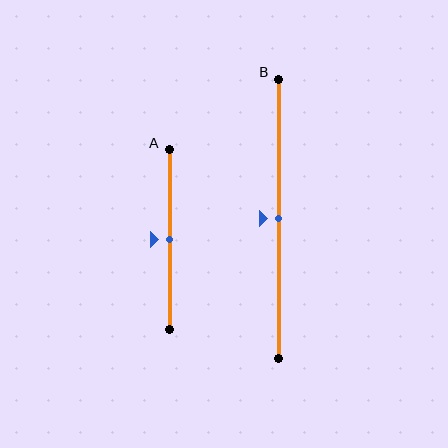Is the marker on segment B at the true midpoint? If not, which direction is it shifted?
Yes, the marker on segment B is at the true midpoint.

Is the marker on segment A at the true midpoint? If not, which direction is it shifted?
Yes, the marker on segment A is at the true midpoint.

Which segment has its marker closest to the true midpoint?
Segment A has its marker closest to the true midpoint.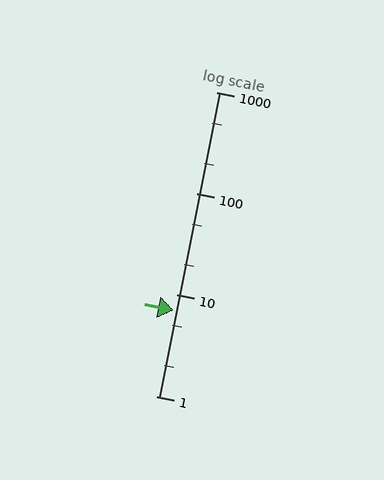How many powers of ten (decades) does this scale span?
The scale spans 3 decades, from 1 to 1000.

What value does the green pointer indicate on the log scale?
The pointer indicates approximately 7.1.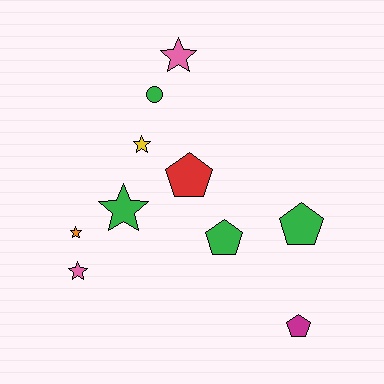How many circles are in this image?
There is 1 circle.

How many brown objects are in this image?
There are no brown objects.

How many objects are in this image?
There are 10 objects.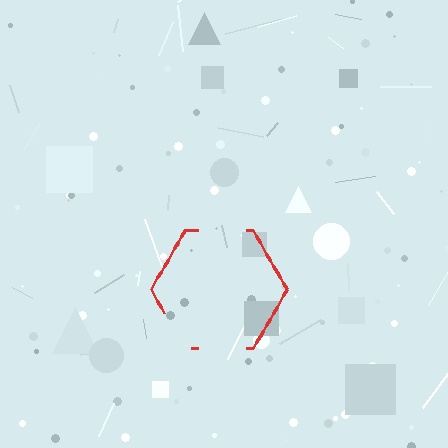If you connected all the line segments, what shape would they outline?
They would outline a hexagon.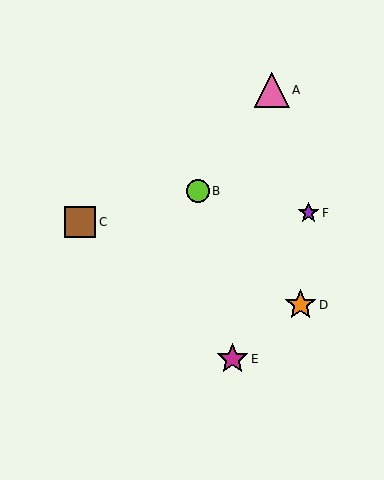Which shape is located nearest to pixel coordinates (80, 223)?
The brown square (labeled C) at (80, 222) is nearest to that location.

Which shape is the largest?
The pink triangle (labeled A) is the largest.